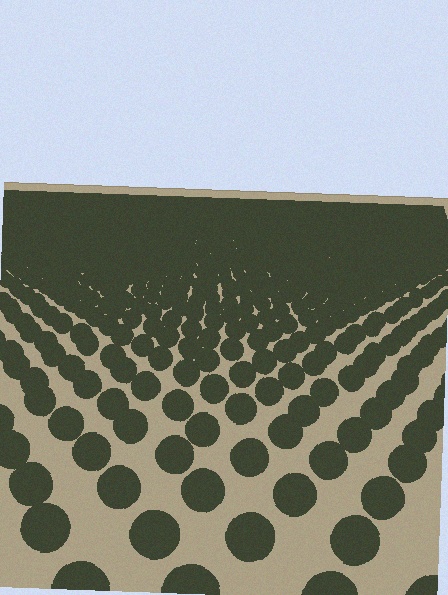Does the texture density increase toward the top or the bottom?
Density increases toward the top.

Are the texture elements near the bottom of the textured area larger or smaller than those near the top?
Larger. Near the bottom, elements are closer to the viewer and appear at a bigger on-screen size.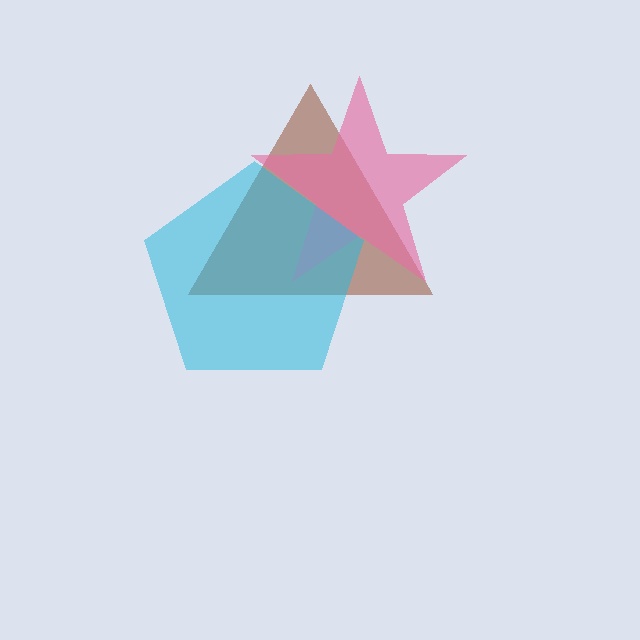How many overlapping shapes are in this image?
There are 3 overlapping shapes in the image.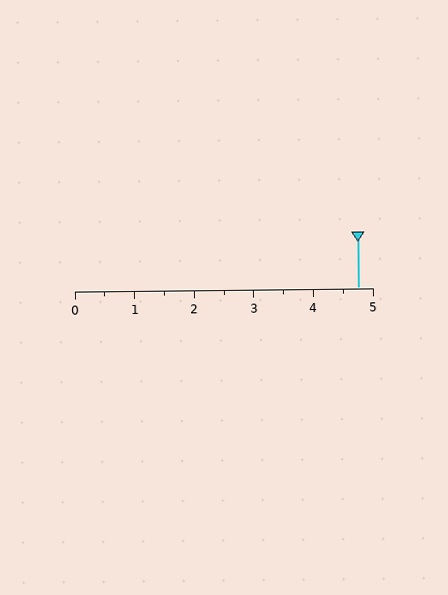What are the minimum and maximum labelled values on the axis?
The axis runs from 0 to 5.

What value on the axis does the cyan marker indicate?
The marker indicates approximately 4.8.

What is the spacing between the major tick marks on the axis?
The major ticks are spaced 1 apart.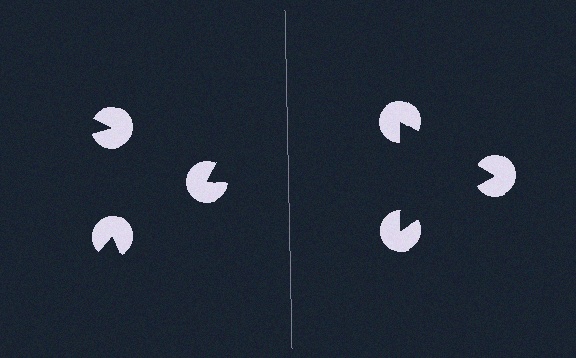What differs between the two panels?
The pac-man discs are positioned identically on both sides; only the wedge orientations differ. On the right they align to a triangle; on the left they are misaligned.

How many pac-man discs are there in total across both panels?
6 — 3 on each side.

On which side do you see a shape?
An illusory triangle appears on the right side. On the left side the wedge cuts are rotated, so no coherent shape forms.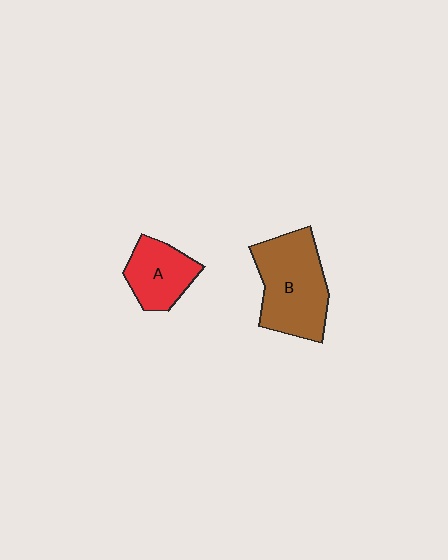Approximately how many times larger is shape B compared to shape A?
Approximately 1.7 times.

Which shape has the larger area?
Shape B (brown).